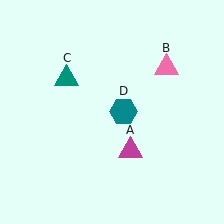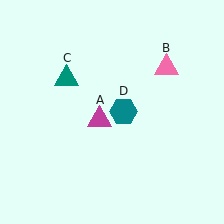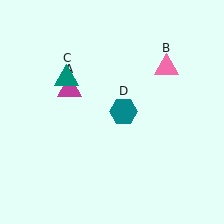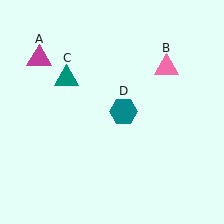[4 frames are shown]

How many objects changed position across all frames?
1 object changed position: magenta triangle (object A).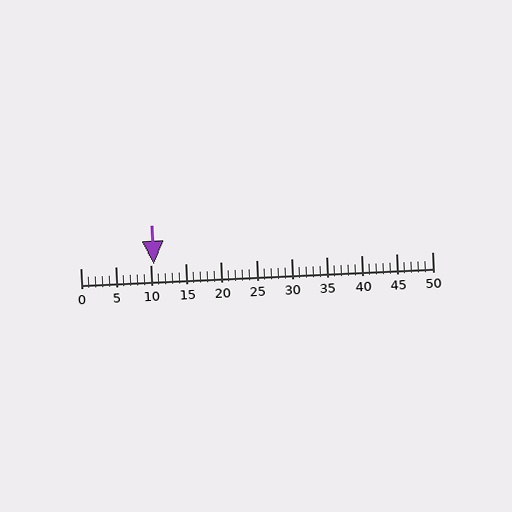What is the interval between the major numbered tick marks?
The major tick marks are spaced 5 units apart.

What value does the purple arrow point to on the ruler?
The purple arrow points to approximately 10.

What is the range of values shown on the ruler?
The ruler shows values from 0 to 50.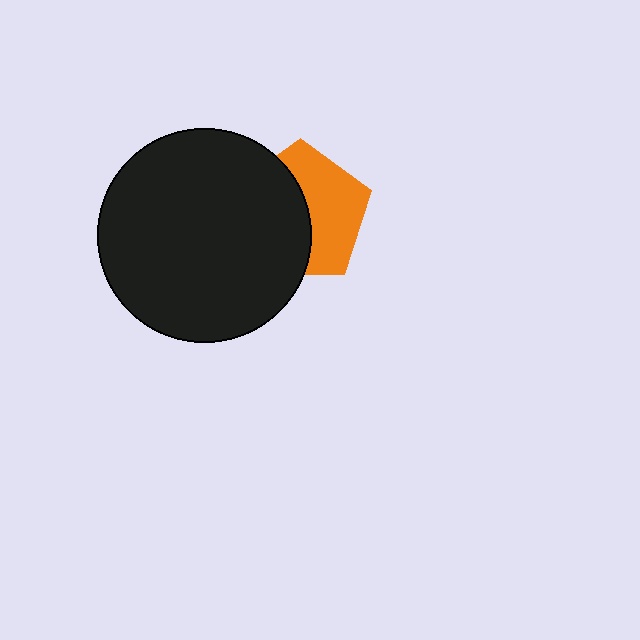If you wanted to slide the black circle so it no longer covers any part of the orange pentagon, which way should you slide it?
Slide it left — that is the most direct way to separate the two shapes.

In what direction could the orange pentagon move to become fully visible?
The orange pentagon could move right. That would shift it out from behind the black circle entirely.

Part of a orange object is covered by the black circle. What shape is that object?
It is a pentagon.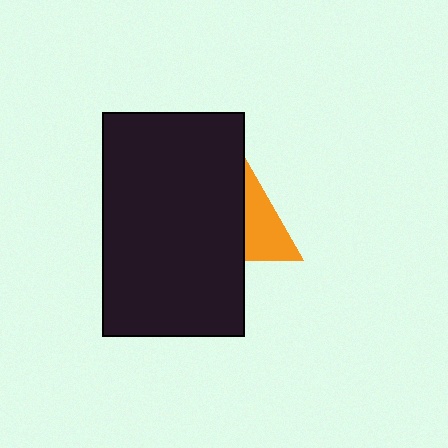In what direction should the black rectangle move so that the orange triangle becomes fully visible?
The black rectangle should move left. That is the shortest direction to clear the overlap and leave the orange triangle fully visible.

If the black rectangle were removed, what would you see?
You would see the complete orange triangle.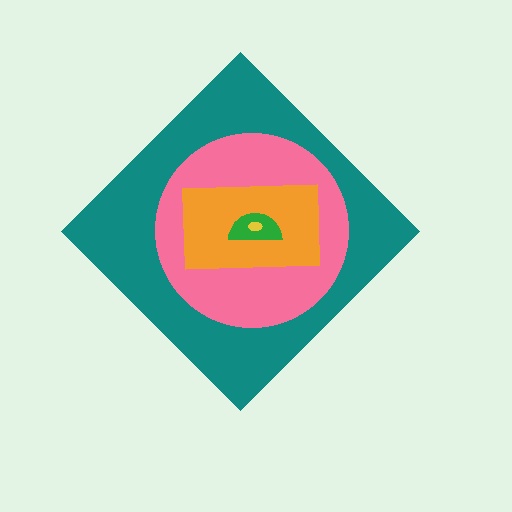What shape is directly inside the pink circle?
The orange rectangle.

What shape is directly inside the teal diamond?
The pink circle.